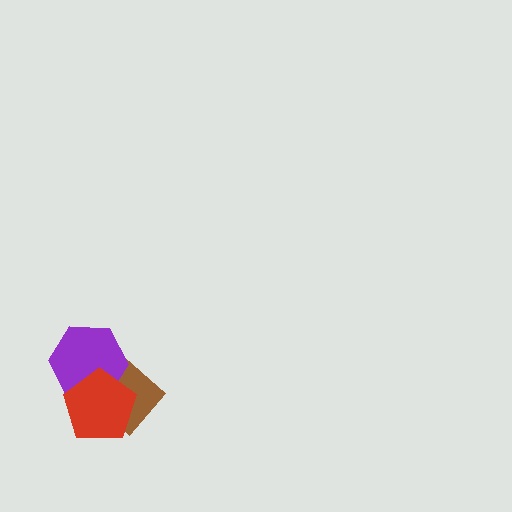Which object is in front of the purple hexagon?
The red pentagon is in front of the purple hexagon.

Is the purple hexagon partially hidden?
Yes, it is partially covered by another shape.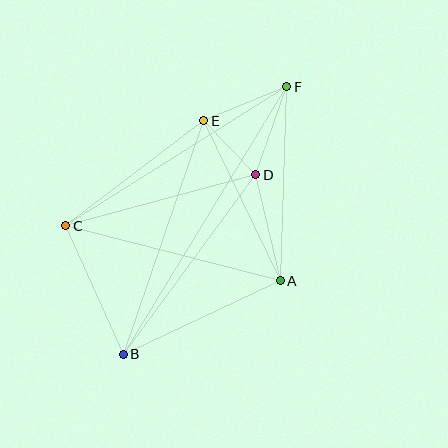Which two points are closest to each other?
Points D and E are closest to each other.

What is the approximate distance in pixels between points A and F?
The distance between A and F is approximately 194 pixels.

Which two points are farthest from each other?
Points B and F are farthest from each other.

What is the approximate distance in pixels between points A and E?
The distance between A and E is approximately 177 pixels.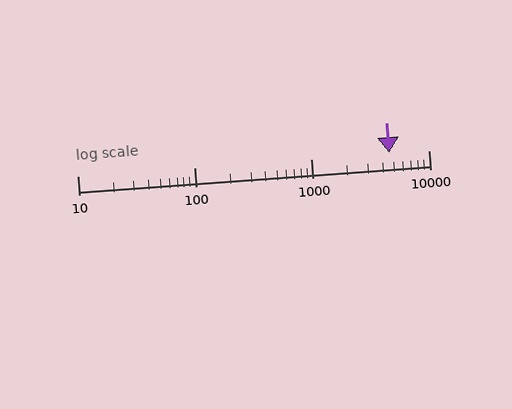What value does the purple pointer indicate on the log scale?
The pointer indicates approximately 4600.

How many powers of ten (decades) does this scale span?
The scale spans 3 decades, from 10 to 10000.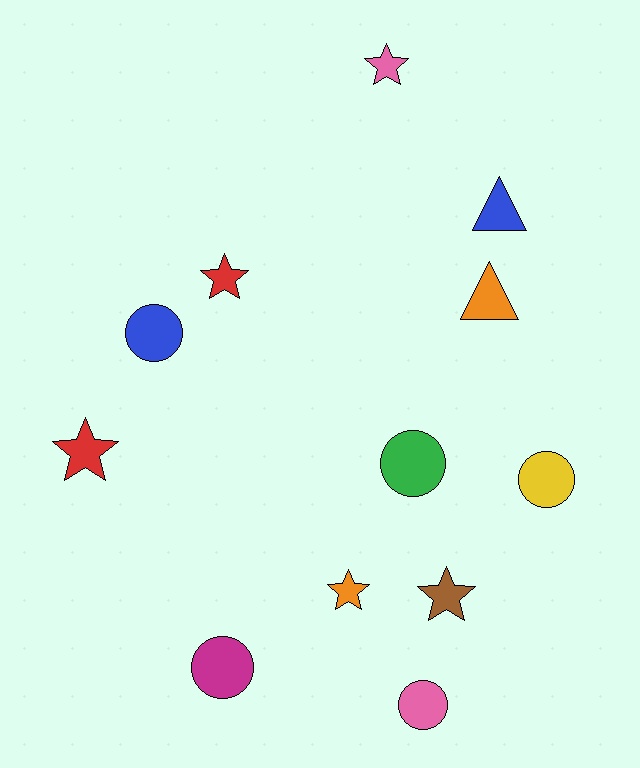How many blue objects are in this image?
There are 2 blue objects.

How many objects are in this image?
There are 12 objects.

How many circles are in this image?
There are 5 circles.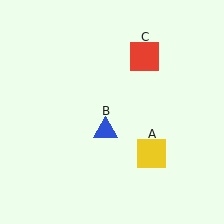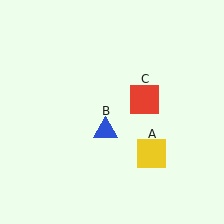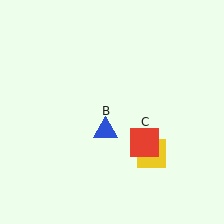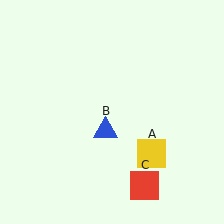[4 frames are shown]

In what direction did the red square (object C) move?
The red square (object C) moved down.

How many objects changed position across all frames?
1 object changed position: red square (object C).